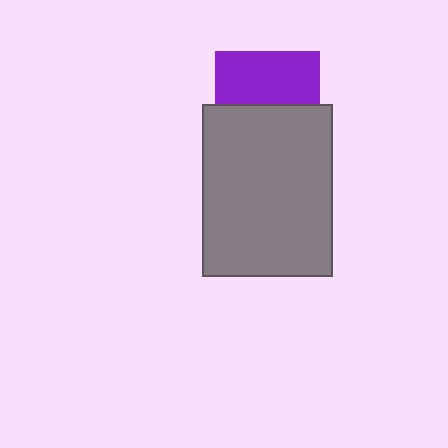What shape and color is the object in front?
The object in front is a gray rectangle.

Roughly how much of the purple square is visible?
About half of it is visible (roughly 50%).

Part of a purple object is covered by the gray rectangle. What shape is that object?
It is a square.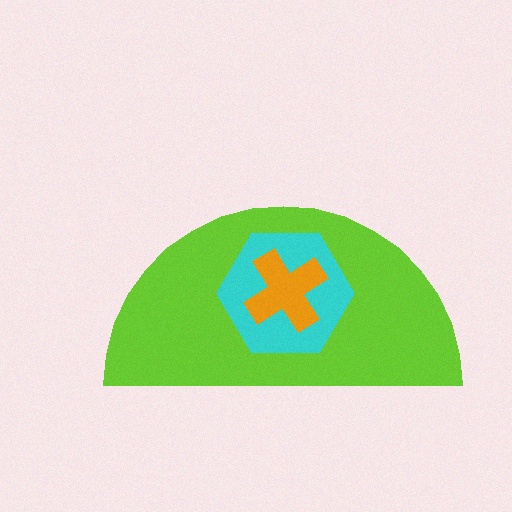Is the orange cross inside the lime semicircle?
Yes.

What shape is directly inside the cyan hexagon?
The orange cross.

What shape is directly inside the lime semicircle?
The cyan hexagon.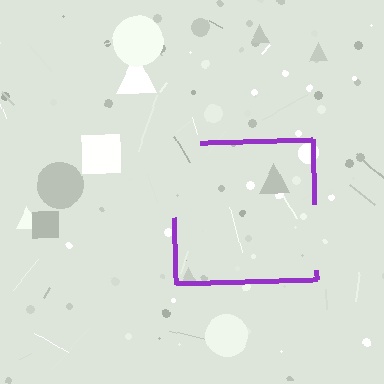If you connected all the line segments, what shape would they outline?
They would outline a square.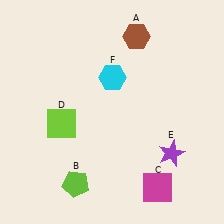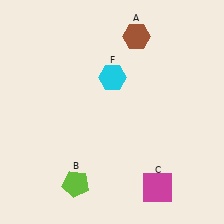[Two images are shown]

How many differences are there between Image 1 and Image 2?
There are 2 differences between the two images.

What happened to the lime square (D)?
The lime square (D) was removed in Image 2. It was in the bottom-left area of Image 1.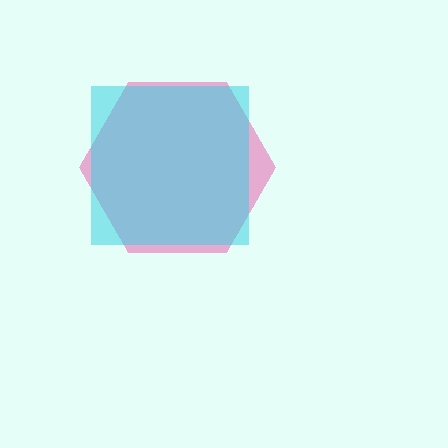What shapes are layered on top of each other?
The layered shapes are: a pink hexagon, a cyan square.